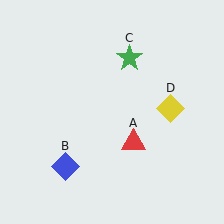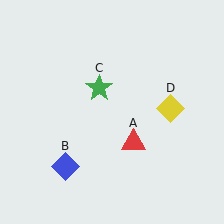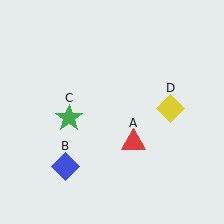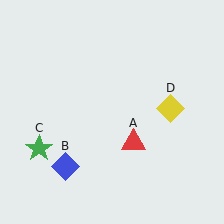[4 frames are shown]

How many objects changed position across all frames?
1 object changed position: green star (object C).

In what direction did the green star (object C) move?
The green star (object C) moved down and to the left.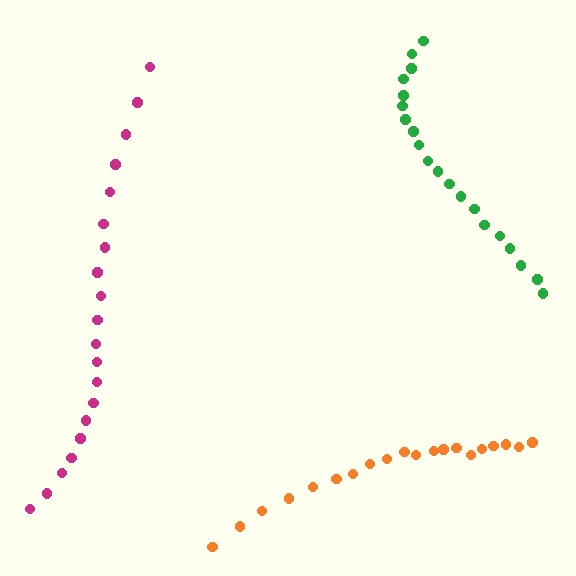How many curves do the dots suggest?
There are 3 distinct paths.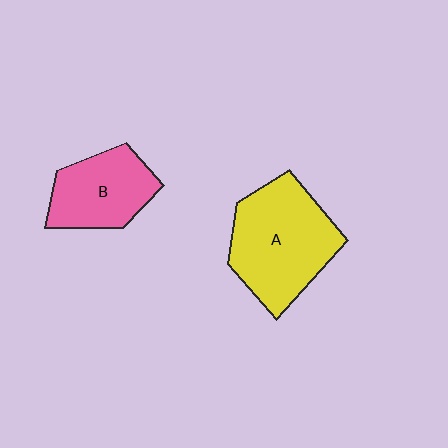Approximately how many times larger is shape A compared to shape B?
Approximately 1.5 times.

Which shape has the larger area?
Shape A (yellow).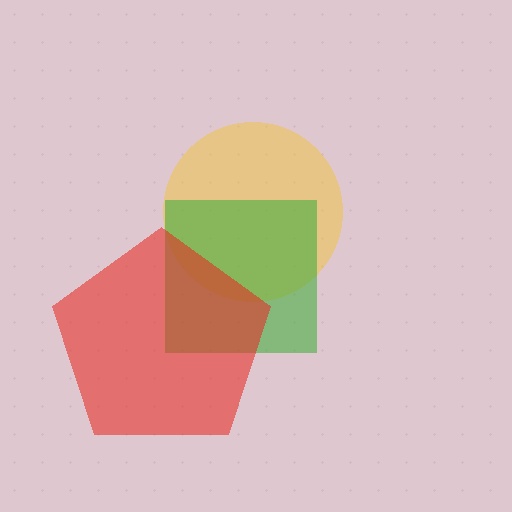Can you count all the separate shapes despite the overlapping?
Yes, there are 3 separate shapes.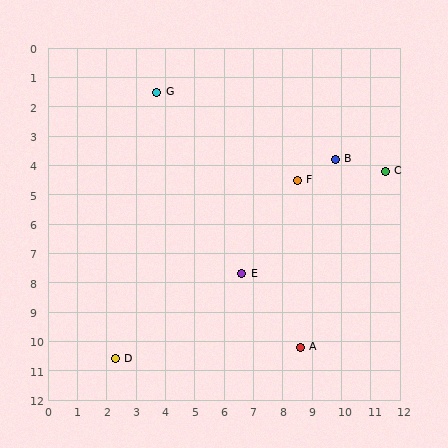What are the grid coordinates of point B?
Point B is at approximately (9.8, 3.8).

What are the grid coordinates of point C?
Point C is at approximately (11.5, 4.2).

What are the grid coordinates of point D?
Point D is at approximately (2.3, 10.6).